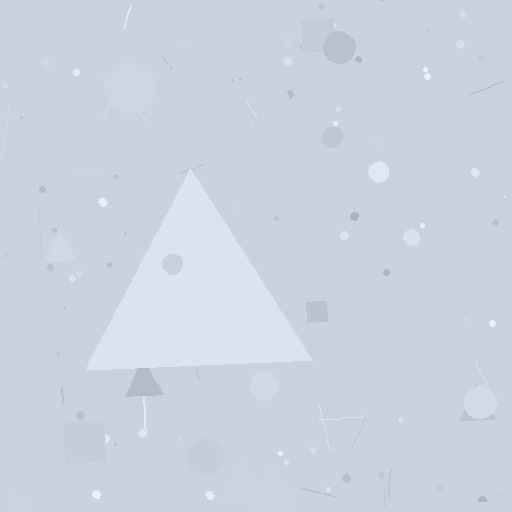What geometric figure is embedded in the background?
A triangle is embedded in the background.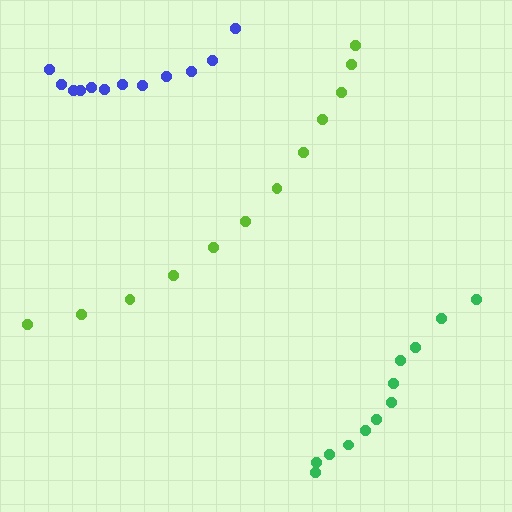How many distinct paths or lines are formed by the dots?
There are 3 distinct paths.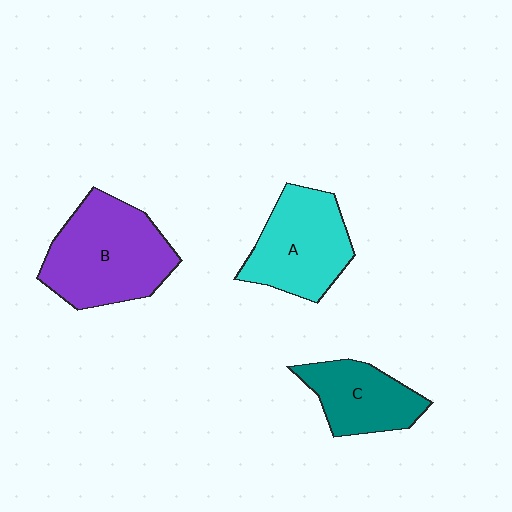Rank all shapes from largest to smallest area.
From largest to smallest: B (purple), A (cyan), C (teal).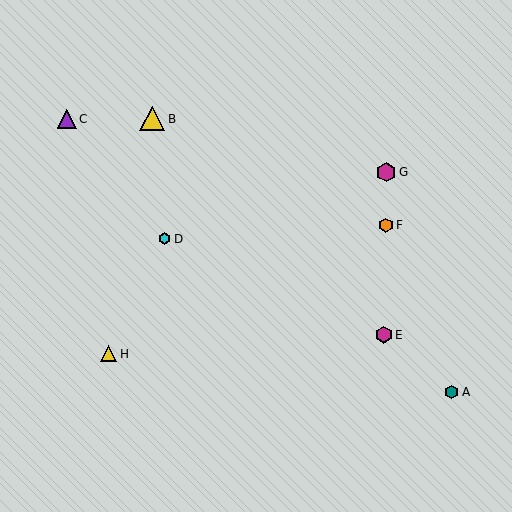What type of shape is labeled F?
Shape F is an orange hexagon.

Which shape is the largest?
The yellow triangle (labeled B) is the largest.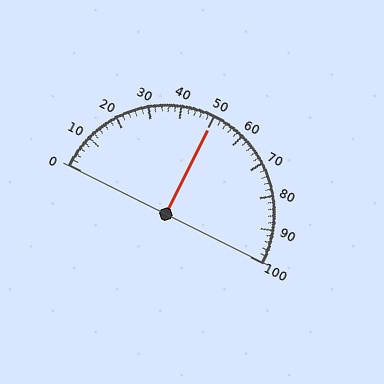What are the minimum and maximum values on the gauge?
The gauge ranges from 0 to 100.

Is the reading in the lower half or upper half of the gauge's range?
The reading is in the upper half of the range (0 to 100).